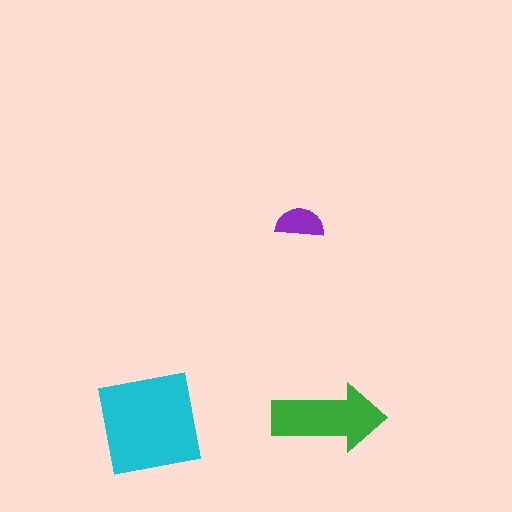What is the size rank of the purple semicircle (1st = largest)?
3rd.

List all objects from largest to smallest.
The cyan square, the green arrow, the purple semicircle.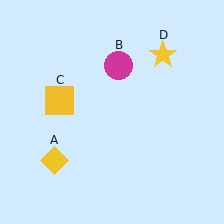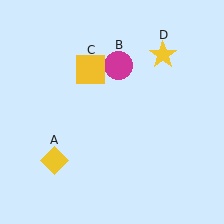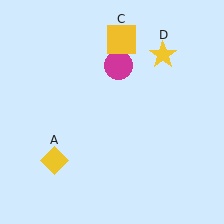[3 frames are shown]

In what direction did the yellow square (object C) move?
The yellow square (object C) moved up and to the right.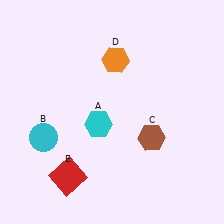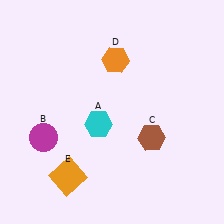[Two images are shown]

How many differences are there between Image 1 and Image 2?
There are 2 differences between the two images.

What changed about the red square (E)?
In Image 1, E is red. In Image 2, it changed to orange.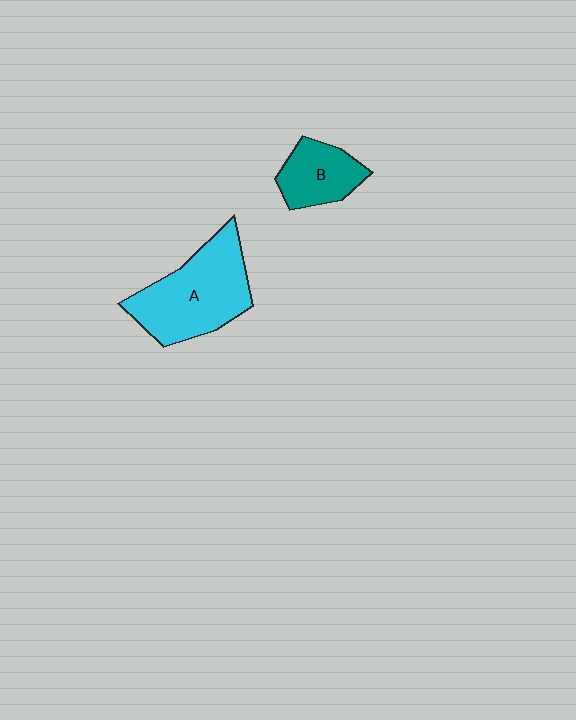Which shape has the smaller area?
Shape B (teal).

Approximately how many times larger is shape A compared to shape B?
Approximately 2.0 times.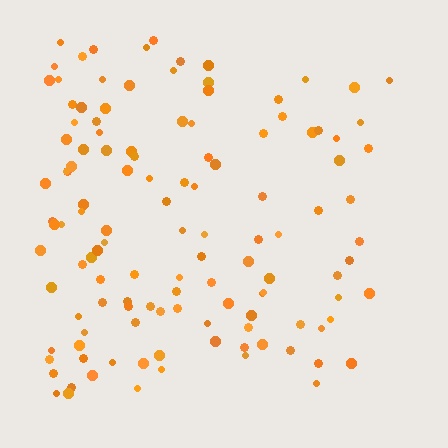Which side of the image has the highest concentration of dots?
The left.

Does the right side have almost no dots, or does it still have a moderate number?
Still a moderate number, just noticeably fewer than the left.